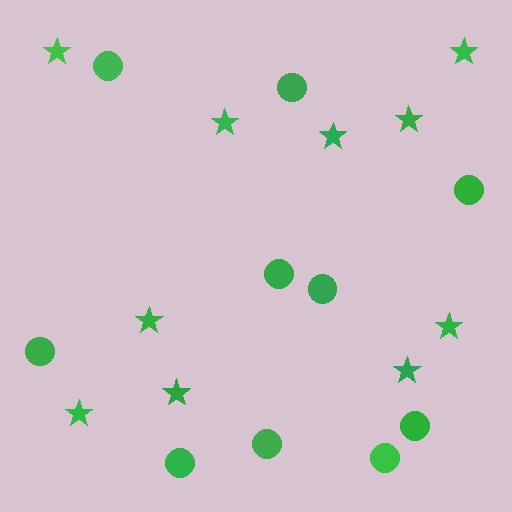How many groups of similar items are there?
There are 2 groups: one group of stars (10) and one group of circles (10).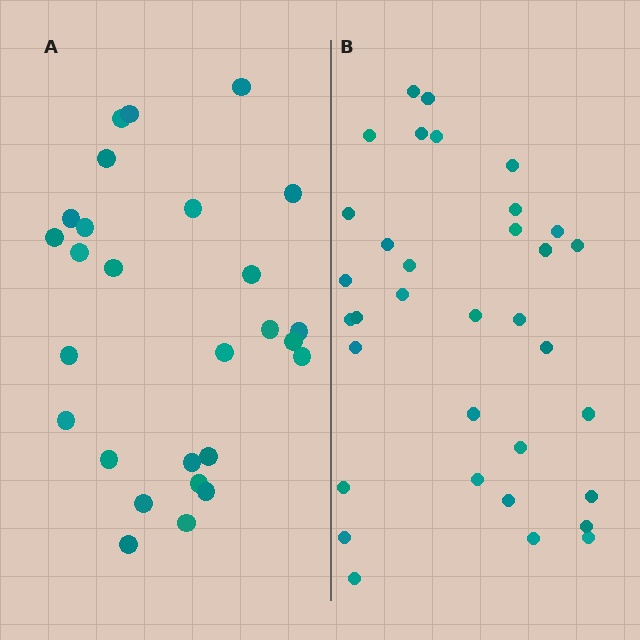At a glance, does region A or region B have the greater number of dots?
Region B (the right region) has more dots.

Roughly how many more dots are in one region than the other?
Region B has roughly 8 or so more dots than region A.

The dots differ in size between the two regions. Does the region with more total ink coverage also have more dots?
No. Region A has more total ink coverage because its dots are larger, but region B actually contains more individual dots. Total area can be misleading — the number of items is what matters here.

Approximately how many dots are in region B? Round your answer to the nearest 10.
About 30 dots. (The exact count is 34, which rounds to 30.)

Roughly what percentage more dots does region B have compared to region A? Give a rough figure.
About 25% more.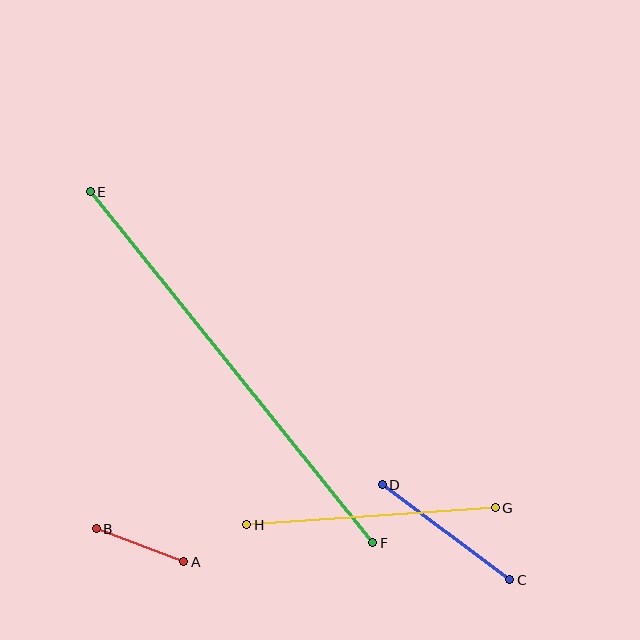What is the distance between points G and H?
The distance is approximately 249 pixels.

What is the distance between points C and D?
The distance is approximately 159 pixels.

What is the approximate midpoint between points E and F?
The midpoint is at approximately (231, 367) pixels.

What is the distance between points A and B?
The distance is approximately 94 pixels.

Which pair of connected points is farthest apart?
Points E and F are farthest apart.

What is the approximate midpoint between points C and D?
The midpoint is at approximately (446, 532) pixels.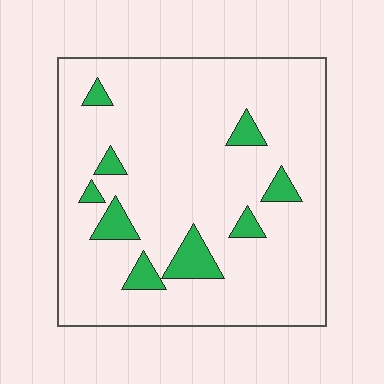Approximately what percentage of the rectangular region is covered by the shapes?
Approximately 10%.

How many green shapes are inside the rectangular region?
9.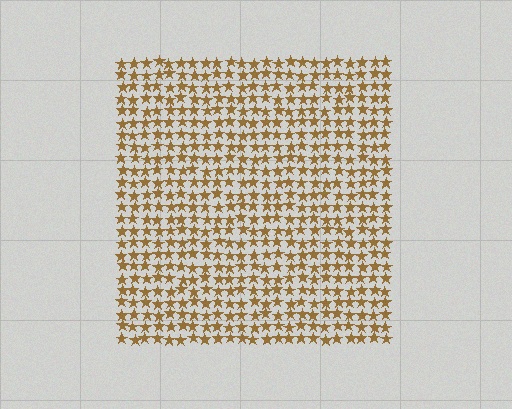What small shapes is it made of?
It is made of small stars.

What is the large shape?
The large shape is a square.